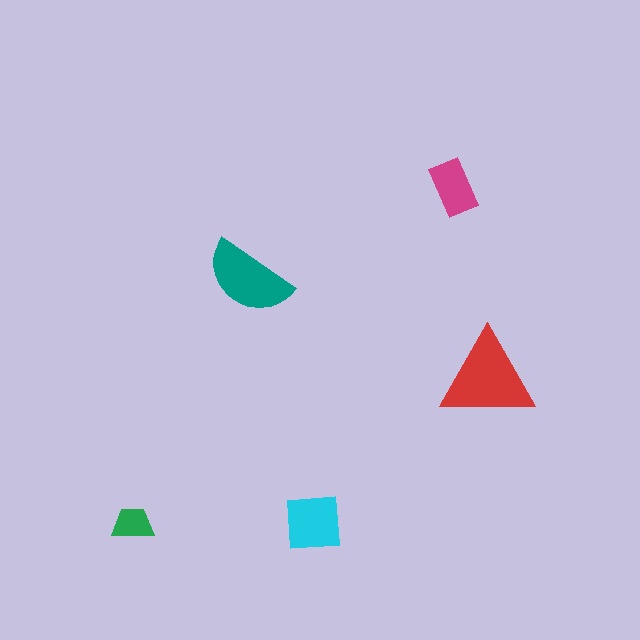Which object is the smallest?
The green trapezoid.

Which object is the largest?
The red triangle.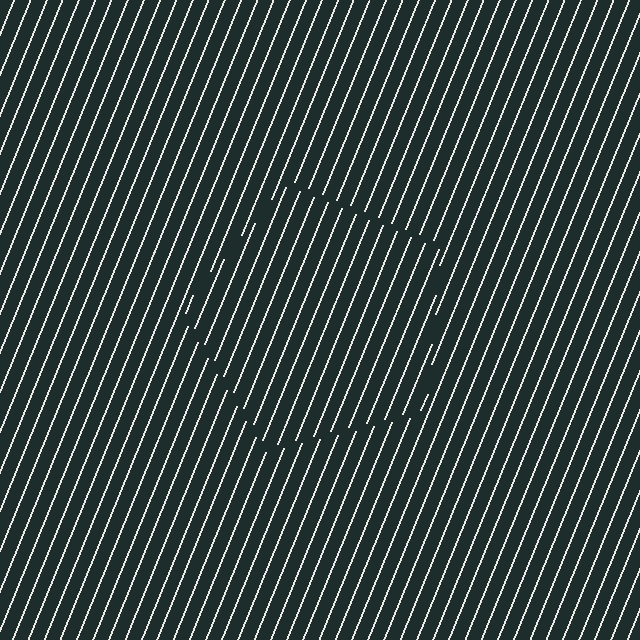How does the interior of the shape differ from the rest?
The interior of the shape contains the same grating, shifted by half a period — the contour is defined by the phase discontinuity where line-ends from the inner and outer gratings abut.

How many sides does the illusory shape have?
5 sides — the line-ends trace a pentagon.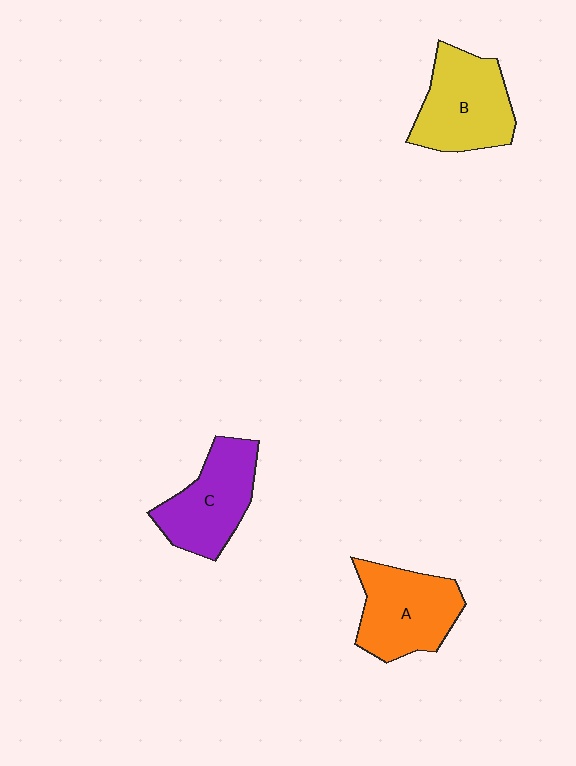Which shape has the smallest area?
Shape C (purple).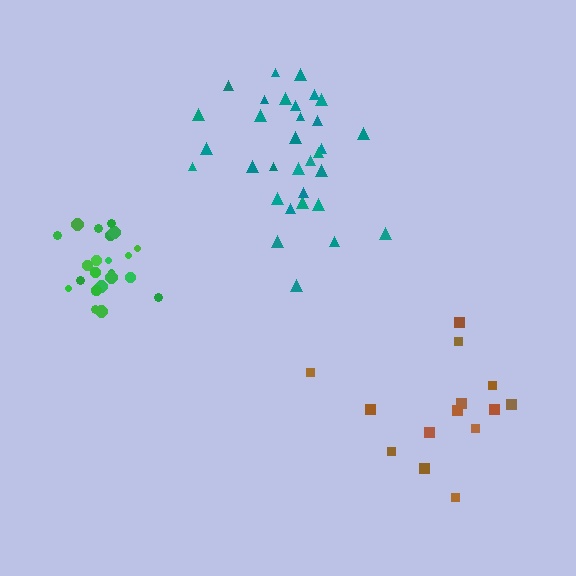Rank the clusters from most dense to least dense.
green, teal, brown.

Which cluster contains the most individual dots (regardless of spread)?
Teal (32).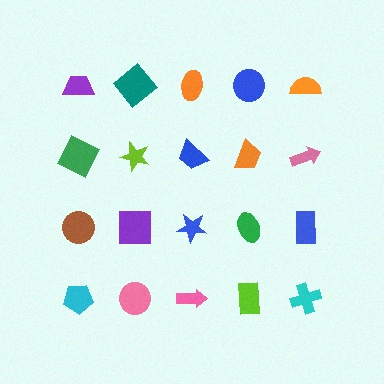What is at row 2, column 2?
A lime star.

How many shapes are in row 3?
5 shapes.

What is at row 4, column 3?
A pink arrow.